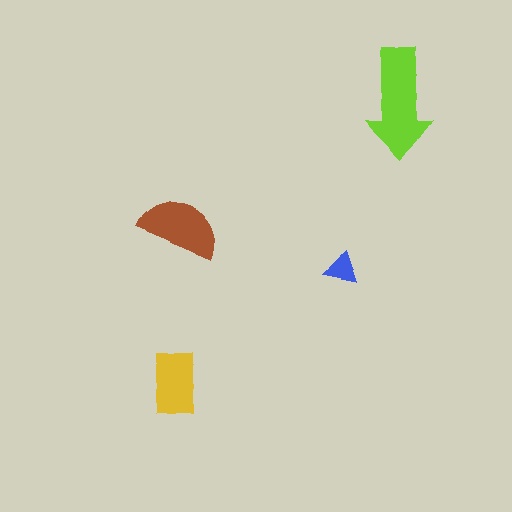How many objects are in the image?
There are 4 objects in the image.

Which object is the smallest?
The blue triangle.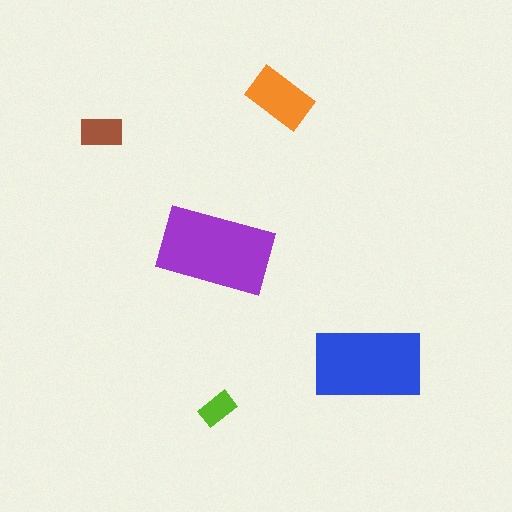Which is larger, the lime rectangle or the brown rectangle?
The brown one.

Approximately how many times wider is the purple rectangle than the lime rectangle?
About 3 times wider.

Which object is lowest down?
The lime rectangle is bottommost.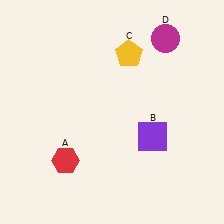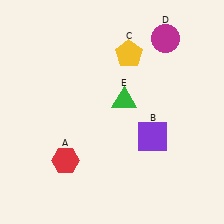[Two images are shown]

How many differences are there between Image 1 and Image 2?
There is 1 difference between the two images.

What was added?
A green triangle (E) was added in Image 2.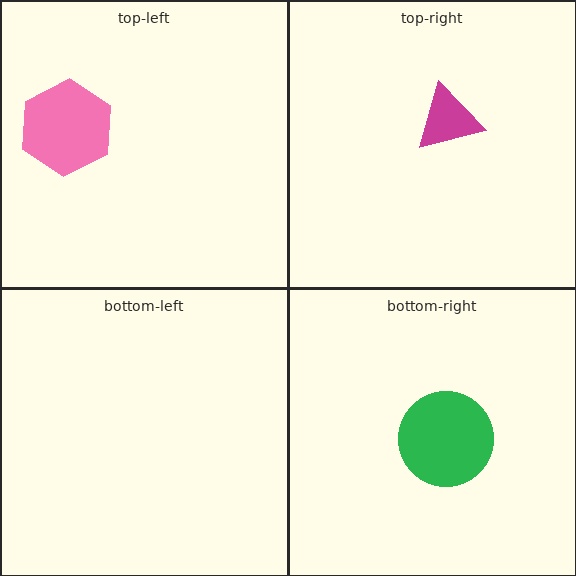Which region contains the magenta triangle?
The top-right region.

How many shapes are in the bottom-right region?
1.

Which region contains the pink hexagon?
The top-left region.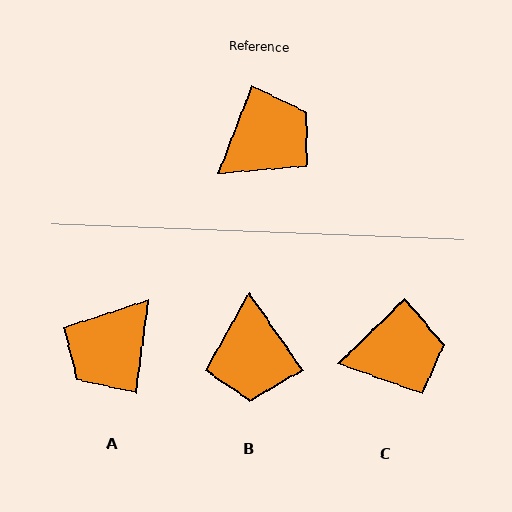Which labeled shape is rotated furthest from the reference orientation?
A, about 166 degrees away.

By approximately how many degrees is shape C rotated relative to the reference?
Approximately 24 degrees clockwise.